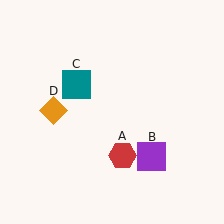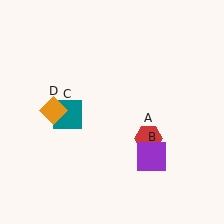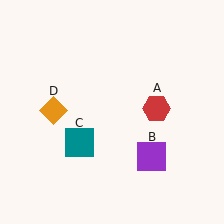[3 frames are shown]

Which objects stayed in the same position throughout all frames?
Purple square (object B) and orange diamond (object D) remained stationary.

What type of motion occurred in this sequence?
The red hexagon (object A), teal square (object C) rotated counterclockwise around the center of the scene.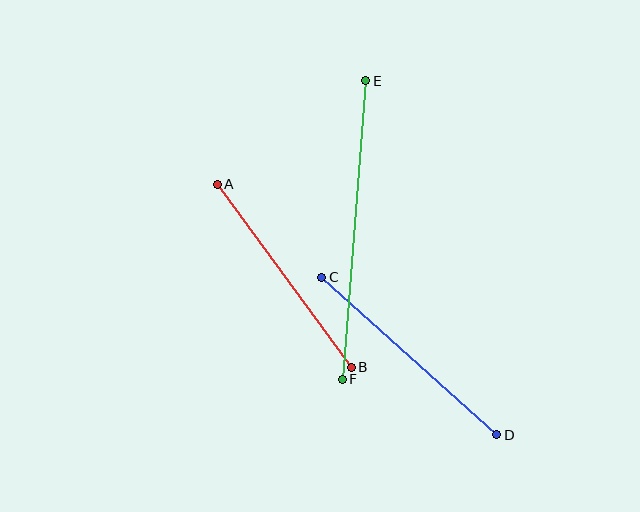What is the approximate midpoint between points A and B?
The midpoint is at approximately (284, 276) pixels.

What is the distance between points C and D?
The distance is approximately 236 pixels.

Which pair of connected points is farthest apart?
Points E and F are farthest apart.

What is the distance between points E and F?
The distance is approximately 300 pixels.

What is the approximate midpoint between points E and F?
The midpoint is at approximately (354, 230) pixels.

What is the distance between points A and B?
The distance is approximately 227 pixels.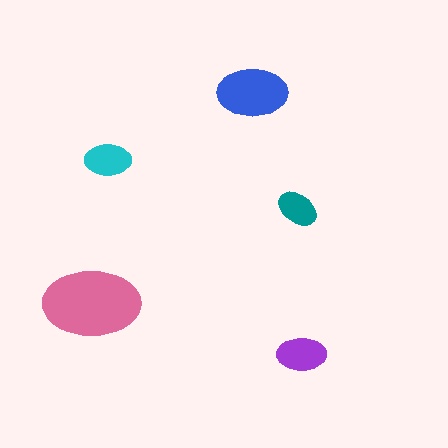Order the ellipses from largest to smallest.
the pink one, the blue one, the purple one, the cyan one, the teal one.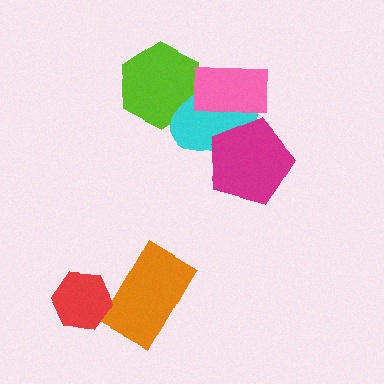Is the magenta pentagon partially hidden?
No, no other shape covers it.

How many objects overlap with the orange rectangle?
1 object overlaps with the orange rectangle.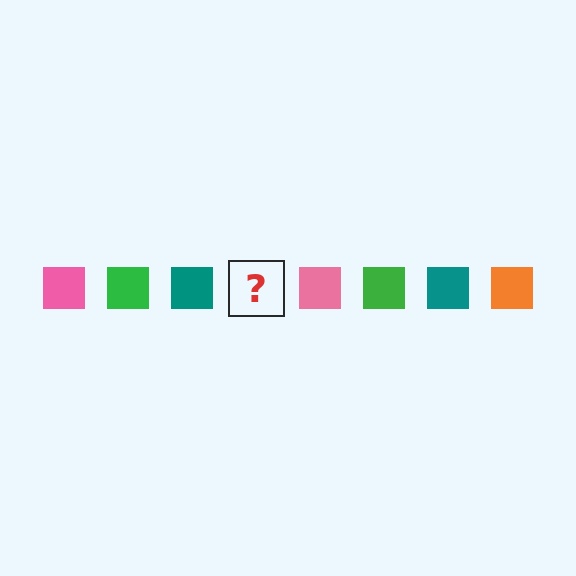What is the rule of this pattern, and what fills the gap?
The rule is that the pattern cycles through pink, green, teal, orange squares. The gap should be filled with an orange square.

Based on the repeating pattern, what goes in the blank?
The blank should be an orange square.